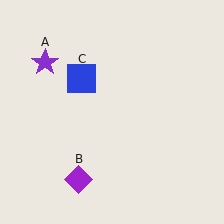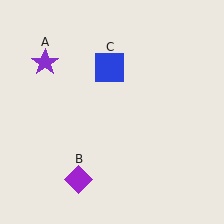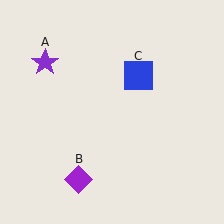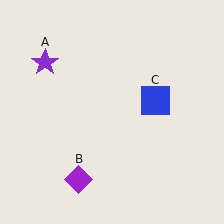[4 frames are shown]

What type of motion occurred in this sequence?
The blue square (object C) rotated clockwise around the center of the scene.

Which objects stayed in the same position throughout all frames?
Purple star (object A) and purple diamond (object B) remained stationary.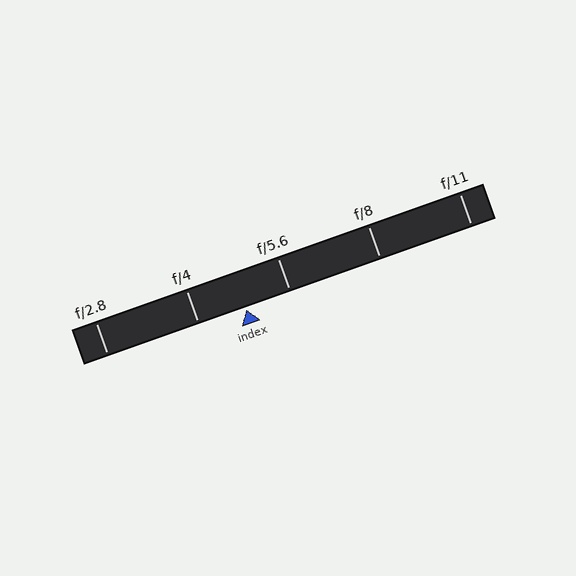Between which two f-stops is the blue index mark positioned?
The index mark is between f/4 and f/5.6.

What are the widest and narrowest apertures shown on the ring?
The widest aperture shown is f/2.8 and the narrowest is f/11.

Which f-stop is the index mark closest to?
The index mark is closest to f/5.6.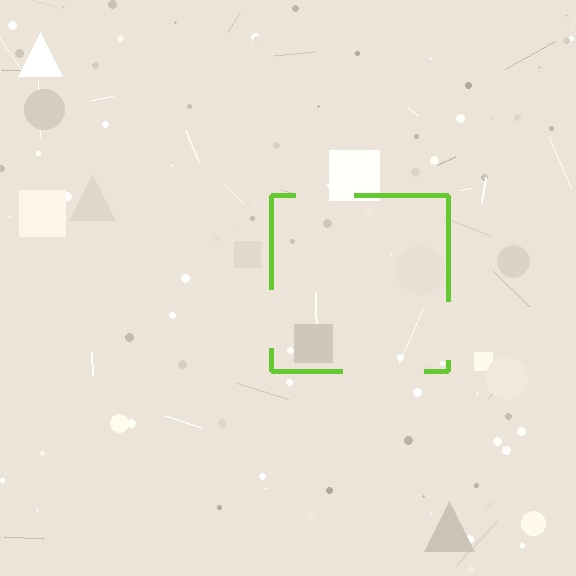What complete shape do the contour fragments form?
The contour fragments form a square.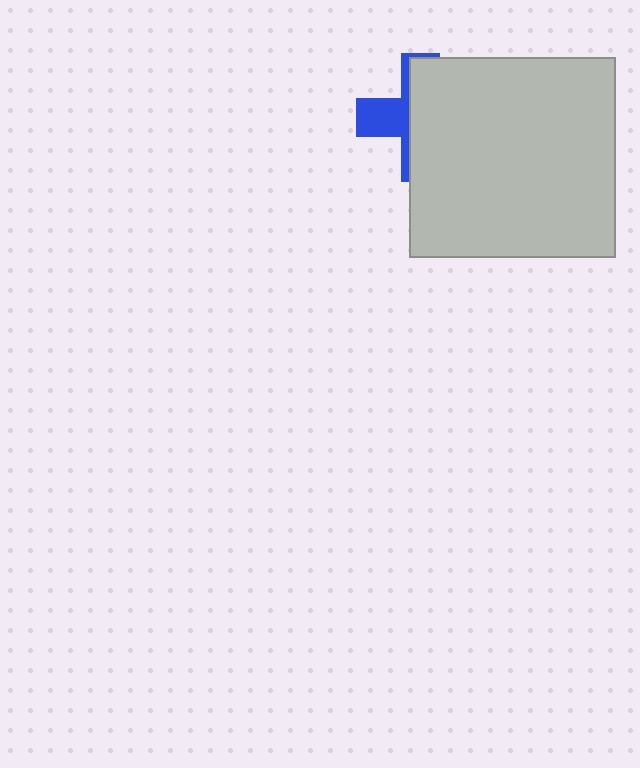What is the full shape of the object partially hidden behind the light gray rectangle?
The partially hidden object is a blue cross.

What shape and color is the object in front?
The object in front is a light gray rectangle.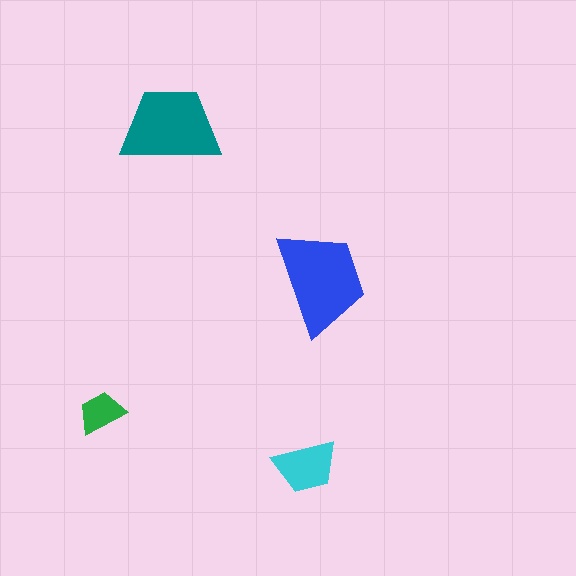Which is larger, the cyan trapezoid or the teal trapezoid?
The teal one.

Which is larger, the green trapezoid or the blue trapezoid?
The blue one.